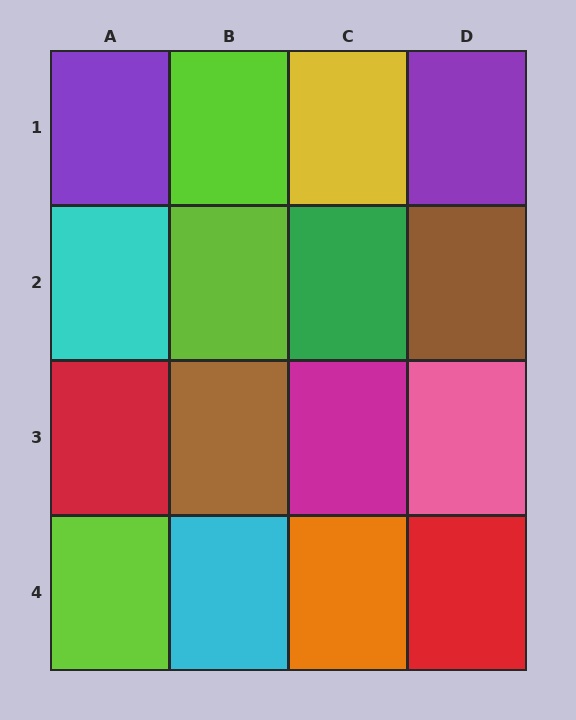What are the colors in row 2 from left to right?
Cyan, lime, green, brown.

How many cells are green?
1 cell is green.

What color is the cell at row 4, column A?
Lime.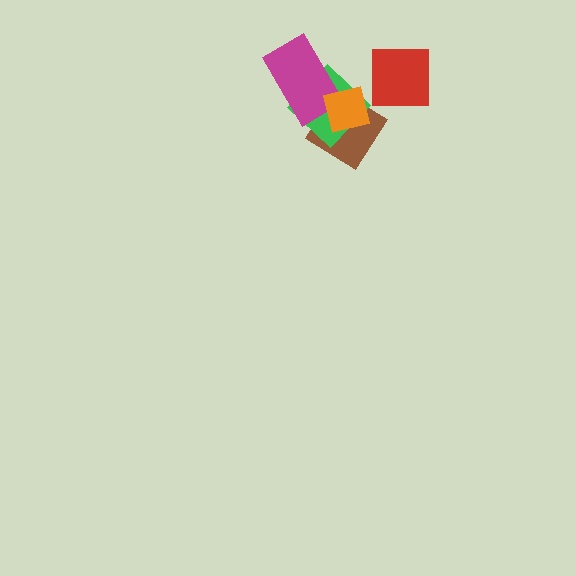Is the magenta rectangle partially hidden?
Yes, it is partially covered by another shape.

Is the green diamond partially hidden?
Yes, it is partially covered by another shape.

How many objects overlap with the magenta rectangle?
3 objects overlap with the magenta rectangle.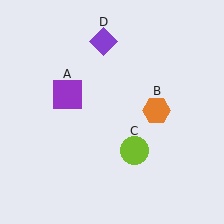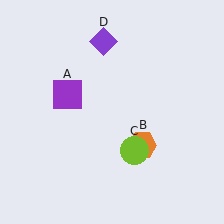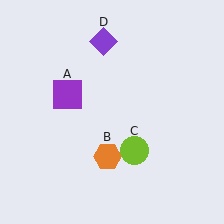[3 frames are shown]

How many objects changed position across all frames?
1 object changed position: orange hexagon (object B).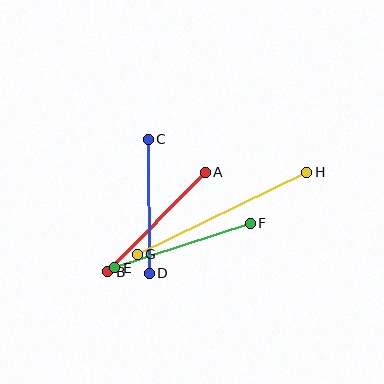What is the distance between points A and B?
The distance is approximately 139 pixels.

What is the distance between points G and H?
The distance is approximately 188 pixels.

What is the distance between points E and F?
The distance is approximately 143 pixels.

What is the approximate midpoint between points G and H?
The midpoint is at approximately (222, 213) pixels.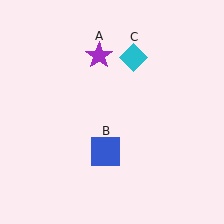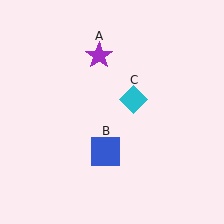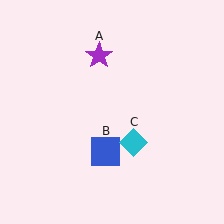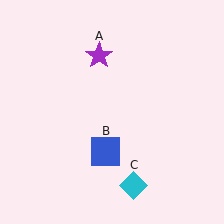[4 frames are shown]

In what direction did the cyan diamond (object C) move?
The cyan diamond (object C) moved down.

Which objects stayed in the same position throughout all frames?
Purple star (object A) and blue square (object B) remained stationary.